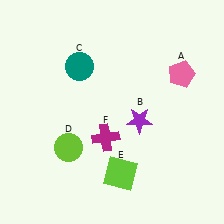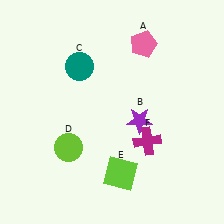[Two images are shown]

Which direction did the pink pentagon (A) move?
The pink pentagon (A) moved left.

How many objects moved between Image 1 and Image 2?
2 objects moved between the two images.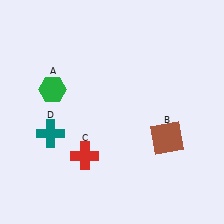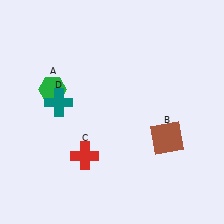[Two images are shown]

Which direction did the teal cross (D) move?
The teal cross (D) moved up.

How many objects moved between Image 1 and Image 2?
1 object moved between the two images.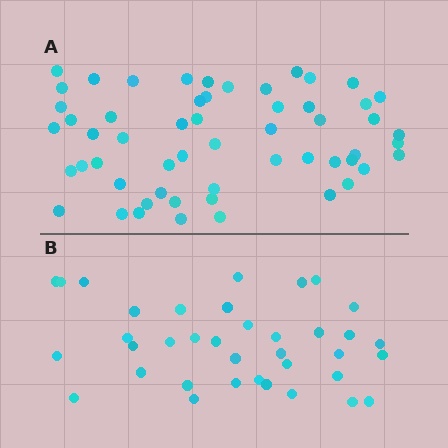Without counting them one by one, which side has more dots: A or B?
Region A (the top region) has more dots.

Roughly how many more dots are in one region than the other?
Region A has approximately 20 more dots than region B.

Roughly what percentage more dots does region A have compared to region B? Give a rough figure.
About 50% more.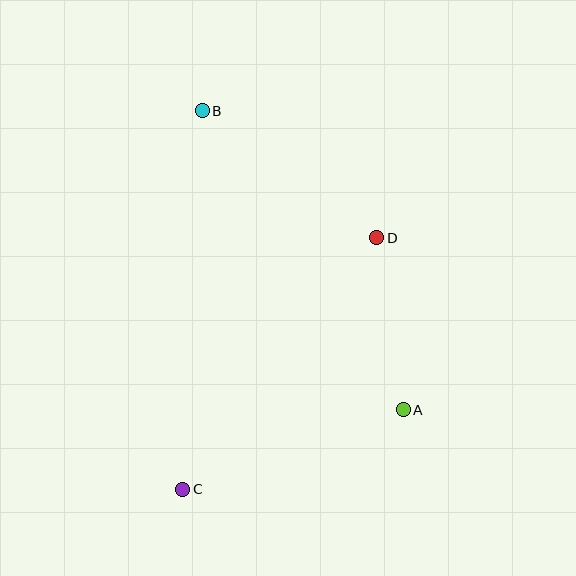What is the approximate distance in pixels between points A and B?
The distance between A and B is approximately 360 pixels.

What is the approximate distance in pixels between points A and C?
The distance between A and C is approximately 234 pixels.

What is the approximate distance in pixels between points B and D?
The distance between B and D is approximately 216 pixels.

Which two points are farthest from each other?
Points B and C are farthest from each other.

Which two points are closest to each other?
Points A and D are closest to each other.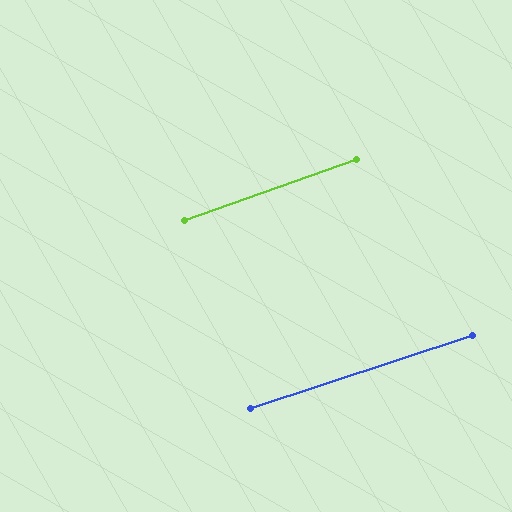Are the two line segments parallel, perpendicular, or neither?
Parallel — their directions differ by only 1.4°.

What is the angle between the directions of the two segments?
Approximately 1 degree.